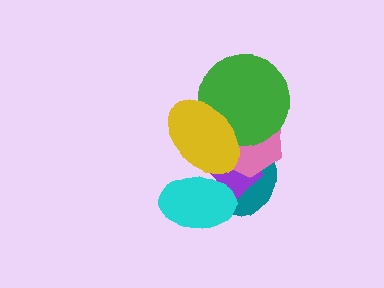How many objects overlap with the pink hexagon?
4 objects overlap with the pink hexagon.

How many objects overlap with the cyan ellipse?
3 objects overlap with the cyan ellipse.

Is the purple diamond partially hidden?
Yes, it is partially covered by another shape.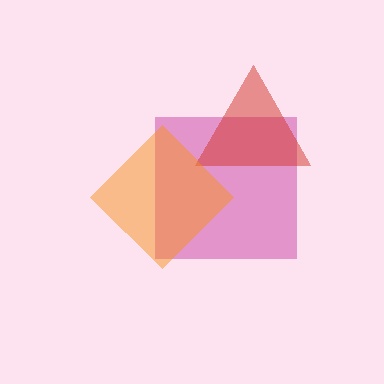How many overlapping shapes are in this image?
There are 3 overlapping shapes in the image.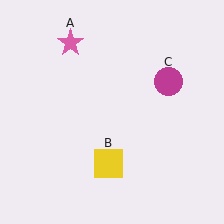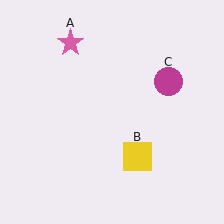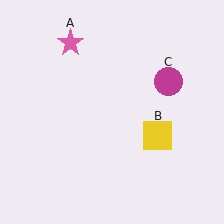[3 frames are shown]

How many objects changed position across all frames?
1 object changed position: yellow square (object B).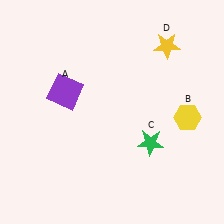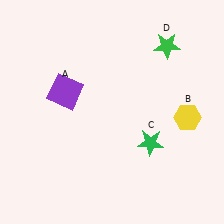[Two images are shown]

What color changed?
The star (D) changed from yellow in Image 1 to green in Image 2.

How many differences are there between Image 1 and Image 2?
There is 1 difference between the two images.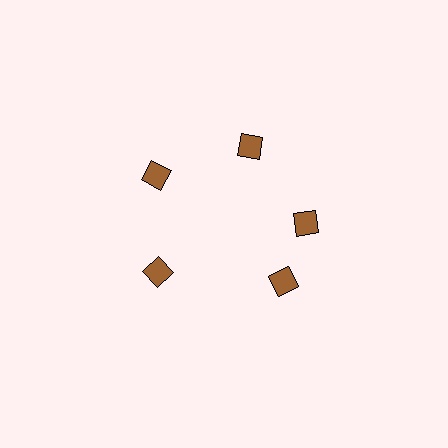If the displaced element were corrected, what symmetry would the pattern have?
It would have 5-fold rotational symmetry — the pattern would map onto itself every 72 degrees.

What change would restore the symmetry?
The symmetry would be restored by rotating it back into even spacing with its neighbors so that all 5 diamonds sit at equal angles and equal distance from the center.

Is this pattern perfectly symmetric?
No. The 5 brown diamonds are arranged in a ring, but one element near the 5 o'clock position is rotated out of alignment along the ring, breaking the 5-fold rotational symmetry.